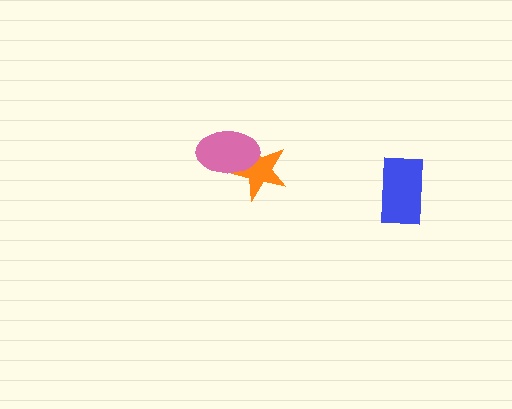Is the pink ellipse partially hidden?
No, no other shape covers it.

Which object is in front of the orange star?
The pink ellipse is in front of the orange star.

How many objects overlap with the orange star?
1 object overlaps with the orange star.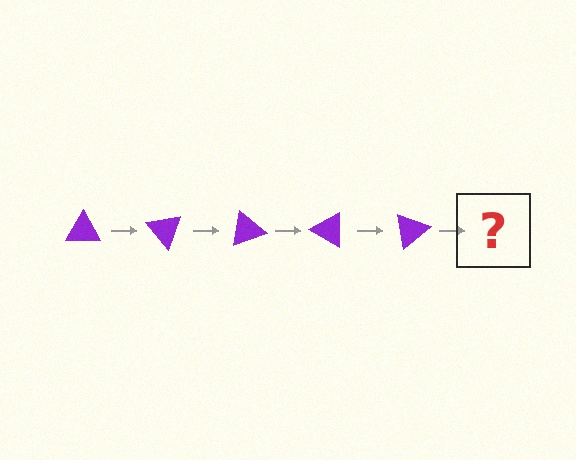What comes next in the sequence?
The next element should be a purple triangle rotated 250 degrees.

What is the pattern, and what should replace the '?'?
The pattern is that the triangle rotates 50 degrees each step. The '?' should be a purple triangle rotated 250 degrees.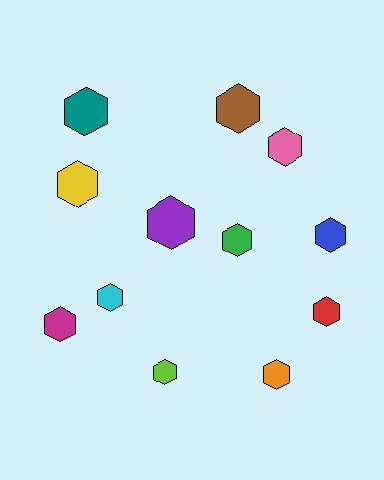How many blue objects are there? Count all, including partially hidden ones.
There is 1 blue object.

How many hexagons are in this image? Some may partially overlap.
There are 12 hexagons.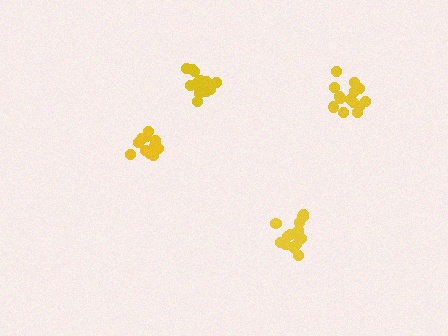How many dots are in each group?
Group 1: 16 dots, Group 2: 14 dots, Group 3: 15 dots, Group 4: 14 dots (59 total).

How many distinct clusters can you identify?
There are 4 distinct clusters.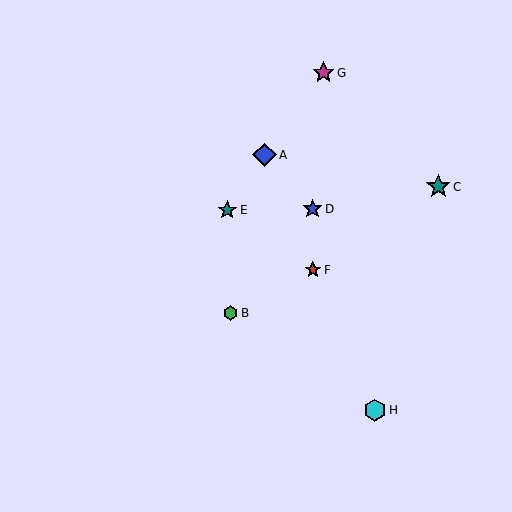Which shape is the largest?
The teal star (labeled C) is the largest.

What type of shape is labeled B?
Shape B is a green hexagon.